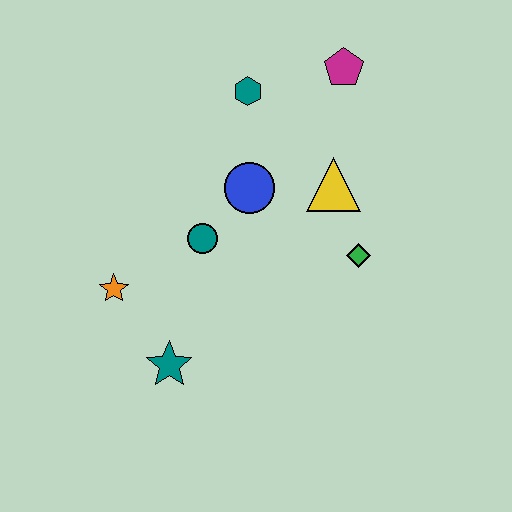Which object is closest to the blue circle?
The teal circle is closest to the blue circle.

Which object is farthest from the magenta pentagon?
The teal star is farthest from the magenta pentagon.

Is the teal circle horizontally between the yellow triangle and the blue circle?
No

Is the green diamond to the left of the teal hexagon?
No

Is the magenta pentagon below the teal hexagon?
No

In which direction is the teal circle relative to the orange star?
The teal circle is to the right of the orange star.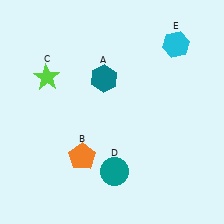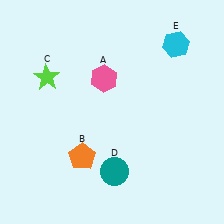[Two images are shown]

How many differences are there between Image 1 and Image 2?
There is 1 difference between the two images.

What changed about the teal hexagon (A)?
In Image 1, A is teal. In Image 2, it changed to pink.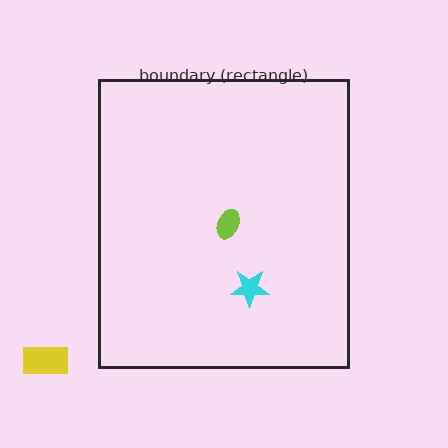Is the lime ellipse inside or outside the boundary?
Inside.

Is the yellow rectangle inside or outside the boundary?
Outside.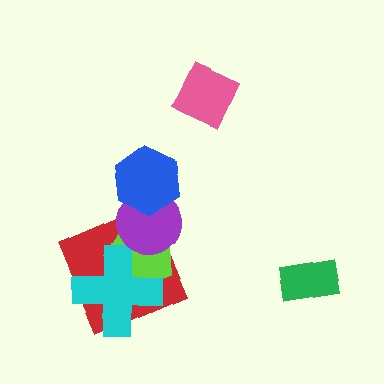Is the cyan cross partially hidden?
No, no other shape covers it.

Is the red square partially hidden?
Yes, it is partially covered by another shape.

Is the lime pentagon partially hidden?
Yes, it is partially covered by another shape.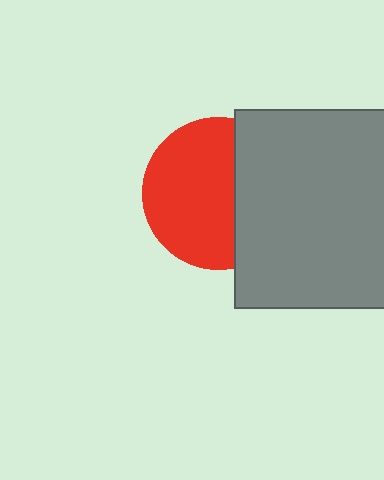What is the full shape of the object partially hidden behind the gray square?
The partially hidden object is a red circle.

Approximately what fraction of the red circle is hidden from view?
Roughly 38% of the red circle is hidden behind the gray square.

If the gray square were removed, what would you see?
You would see the complete red circle.